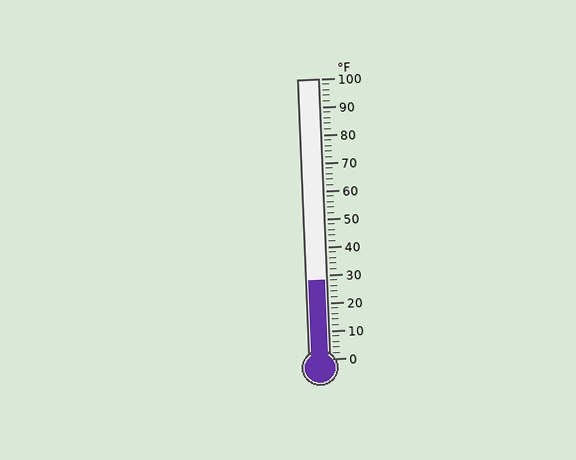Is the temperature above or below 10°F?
The temperature is above 10°F.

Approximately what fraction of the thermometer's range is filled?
The thermometer is filled to approximately 30% of its range.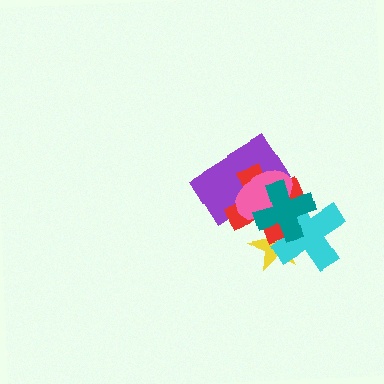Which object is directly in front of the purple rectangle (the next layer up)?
The red cross is directly in front of the purple rectangle.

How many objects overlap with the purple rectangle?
3 objects overlap with the purple rectangle.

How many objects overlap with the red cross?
5 objects overlap with the red cross.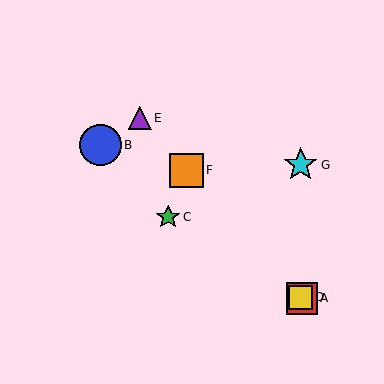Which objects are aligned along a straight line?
Objects A, D, E, F are aligned along a straight line.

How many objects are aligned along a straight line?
4 objects (A, D, E, F) are aligned along a straight line.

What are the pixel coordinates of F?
Object F is at (187, 170).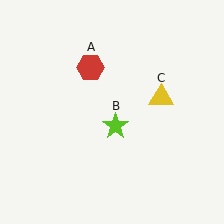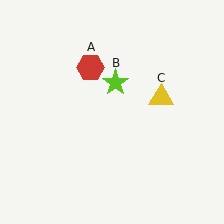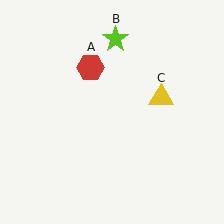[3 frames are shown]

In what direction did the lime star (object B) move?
The lime star (object B) moved up.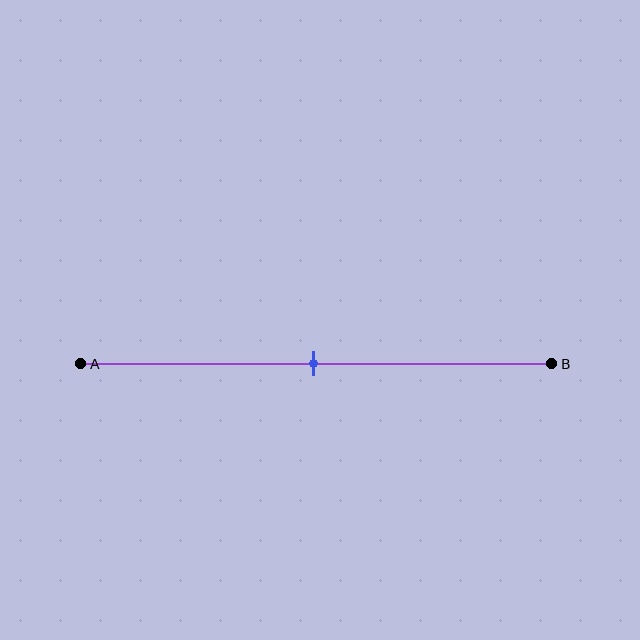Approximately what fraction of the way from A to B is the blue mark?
The blue mark is approximately 50% of the way from A to B.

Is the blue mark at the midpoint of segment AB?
Yes, the mark is approximately at the midpoint.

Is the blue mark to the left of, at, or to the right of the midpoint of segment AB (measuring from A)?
The blue mark is approximately at the midpoint of segment AB.